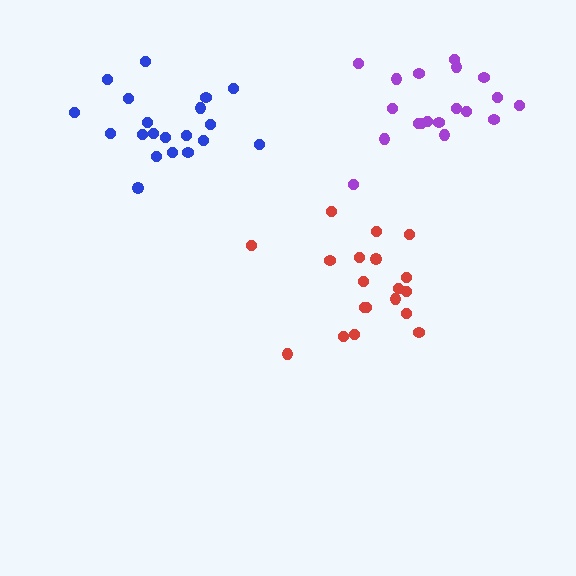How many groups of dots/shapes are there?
There are 3 groups.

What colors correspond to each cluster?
The clusters are colored: purple, red, blue.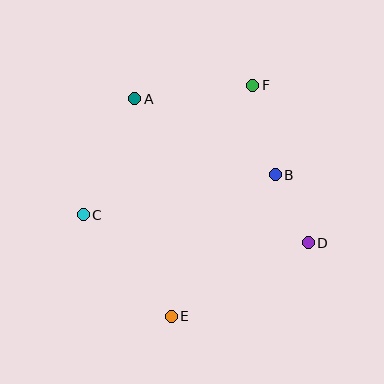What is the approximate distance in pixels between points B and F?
The distance between B and F is approximately 93 pixels.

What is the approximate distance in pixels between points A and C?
The distance between A and C is approximately 127 pixels.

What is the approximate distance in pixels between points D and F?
The distance between D and F is approximately 167 pixels.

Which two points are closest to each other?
Points B and D are closest to each other.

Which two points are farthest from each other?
Points E and F are farthest from each other.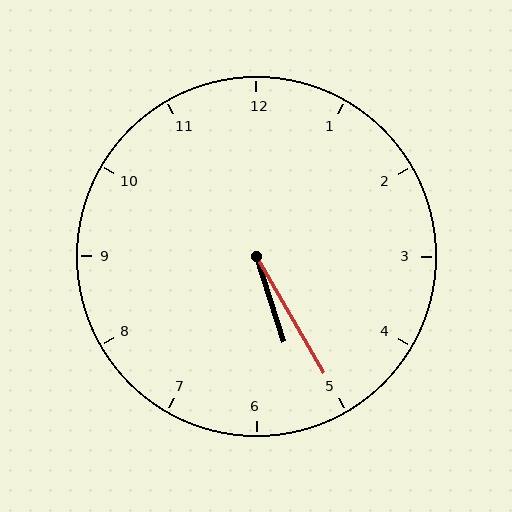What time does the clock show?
5:25.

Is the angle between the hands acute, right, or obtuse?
It is acute.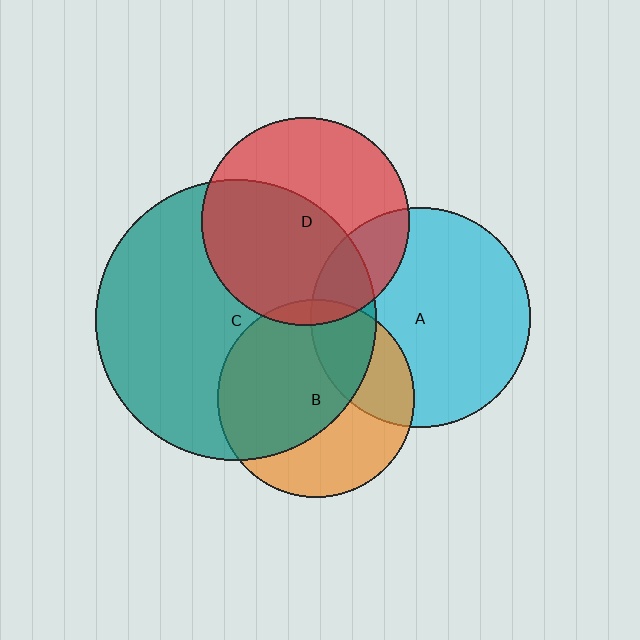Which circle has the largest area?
Circle C (teal).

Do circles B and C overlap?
Yes.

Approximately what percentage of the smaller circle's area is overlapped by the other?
Approximately 60%.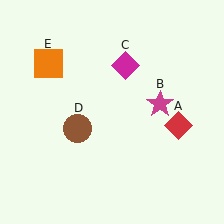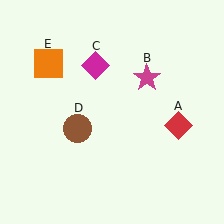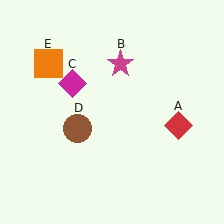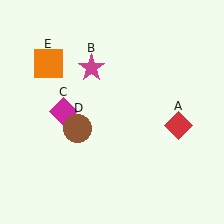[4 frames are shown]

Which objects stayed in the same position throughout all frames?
Red diamond (object A) and brown circle (object D) and orange square (object E) remained stationary.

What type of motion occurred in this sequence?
The magenta star (object B), magenta diamond (object C) rotated counterclockwise around the center of the scene.